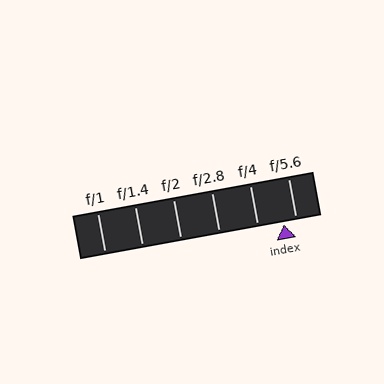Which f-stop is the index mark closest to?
The index mark is closest to f/5.6.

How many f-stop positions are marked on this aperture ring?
There are 6 f-stop positions marked.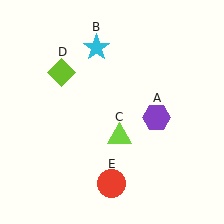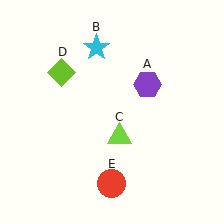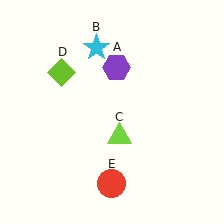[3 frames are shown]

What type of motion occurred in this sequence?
The purple hexagon (object A) rotated counterclockwise around the center of the scene.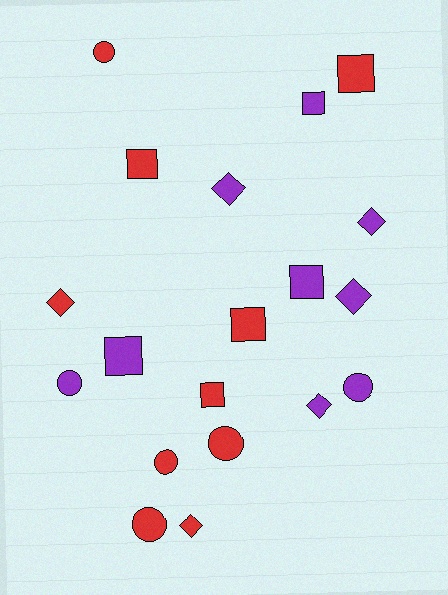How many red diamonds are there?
There are 2 red diamonds.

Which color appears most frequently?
Red, with 10 objects.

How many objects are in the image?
There are 19 objects.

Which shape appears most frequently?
Square, with 7 objects.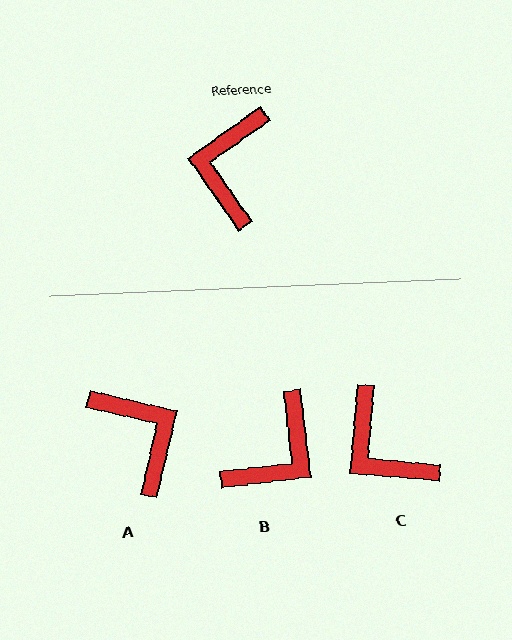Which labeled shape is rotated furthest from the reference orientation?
B, about 152 degrees away.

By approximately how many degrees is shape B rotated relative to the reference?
Approximately 152 degrees counter-clockwise.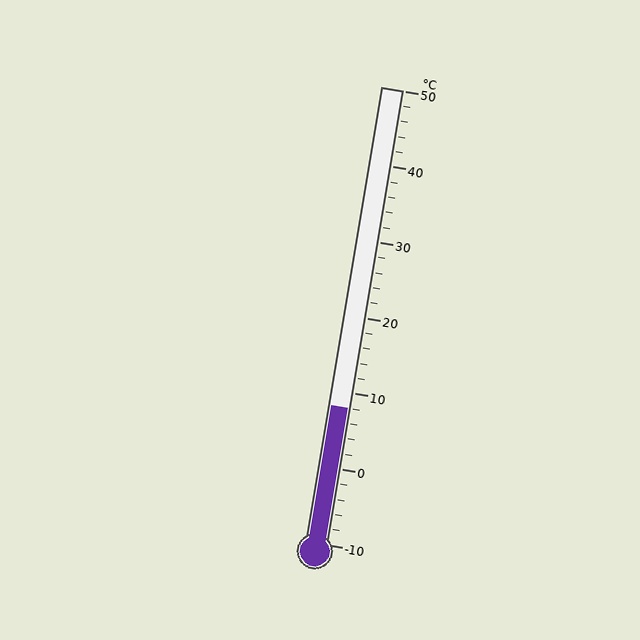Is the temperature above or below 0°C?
The temperature is above 0°C.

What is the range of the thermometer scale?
The thermometer scale ranges from -10°C to 50°C.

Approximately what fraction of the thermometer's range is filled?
The thermometer is filled to approximately 30% of its range.